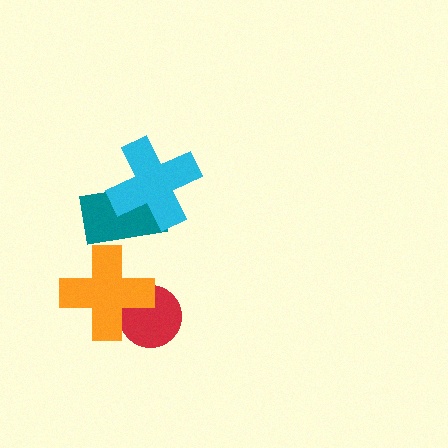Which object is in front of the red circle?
The orange cross is in front of the red circle.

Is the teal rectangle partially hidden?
Yes, it is partially covered by another shape.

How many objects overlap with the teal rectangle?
1 object overlaps with the teal rectangle.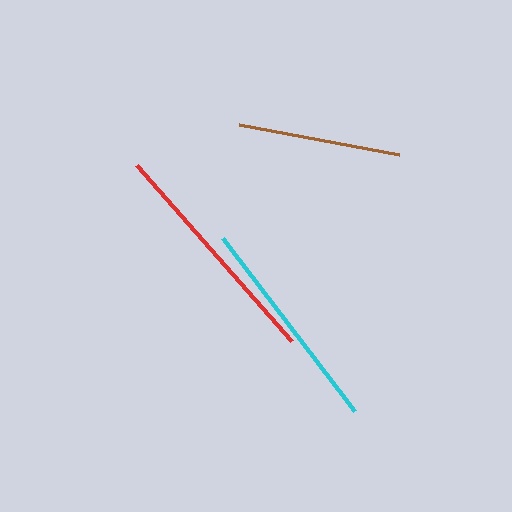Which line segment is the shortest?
The brown line is the shortest at approximately 163 pixels.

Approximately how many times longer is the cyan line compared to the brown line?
The cyan line is approximately 1.3 times the length of the brown line.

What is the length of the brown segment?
The brown segment is approximately 163 pixels long.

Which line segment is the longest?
The red line is the longest at approximately 234 pixels.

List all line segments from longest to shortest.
From longest to shortest: red, cyan, brown.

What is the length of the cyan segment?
The cyan segment is approximately 218 pixels long.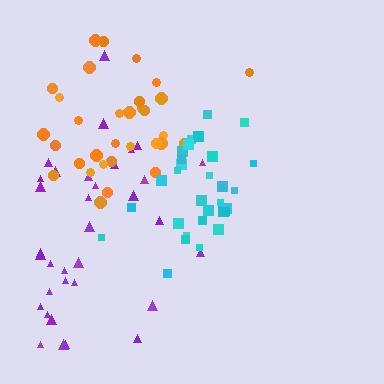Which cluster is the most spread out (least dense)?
Purple.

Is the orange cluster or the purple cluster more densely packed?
Orange.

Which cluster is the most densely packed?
Cyan.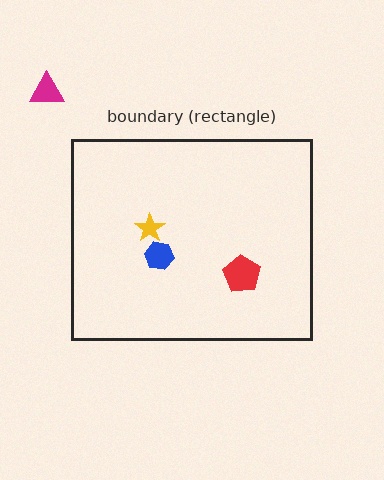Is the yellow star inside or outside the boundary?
Inside.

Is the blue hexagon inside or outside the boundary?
Inside.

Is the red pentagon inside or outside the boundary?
Inside.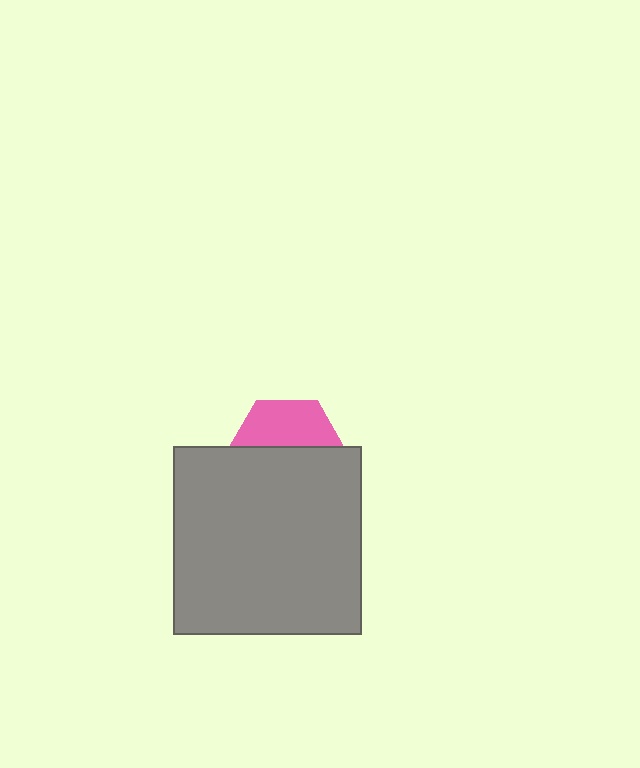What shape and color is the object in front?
The object in front is a gray square.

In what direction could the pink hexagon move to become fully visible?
The pink hexagon could move up. That would shift it out from behind the gray square entirely.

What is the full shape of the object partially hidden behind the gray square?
The partially hidden object is a pink hexagon.